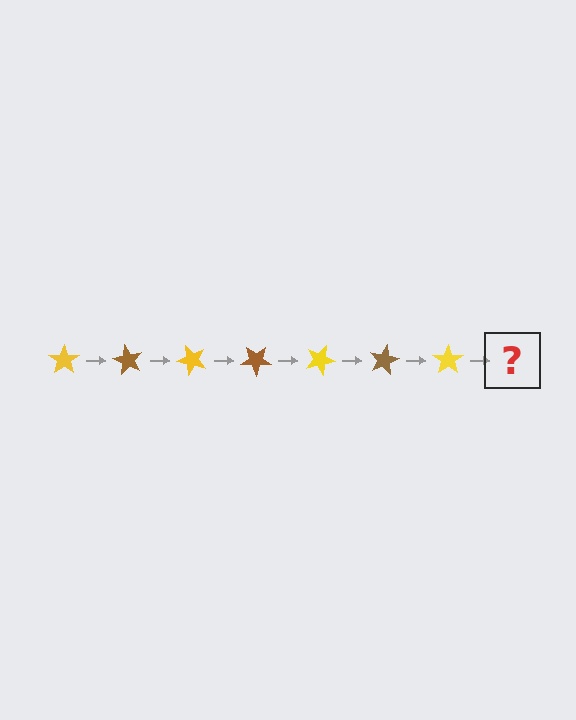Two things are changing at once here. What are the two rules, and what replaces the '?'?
The two rules are that it rotates 60 degrees each step and the color cycles through yellow and brown. The '?' should be a brown star, rotated 420 degrees from the start.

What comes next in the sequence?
The next element should be a brown star, rotated 420 degrees from the start.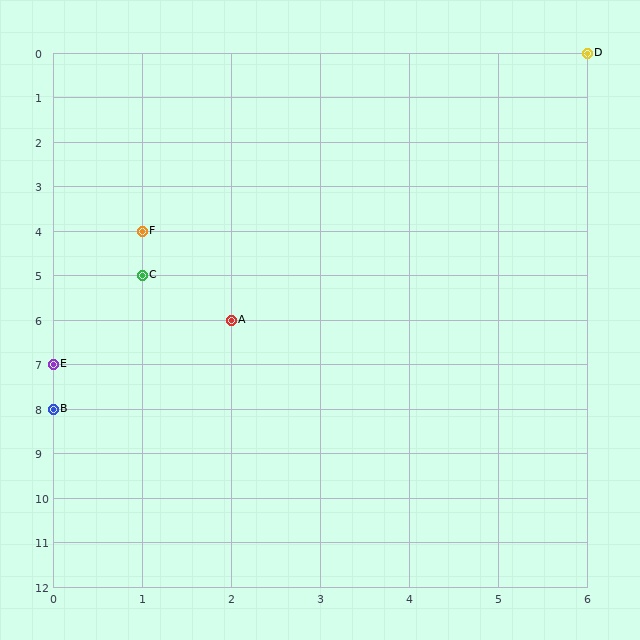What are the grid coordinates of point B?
Point B is at grid coordinates (0, 8).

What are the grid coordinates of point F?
Point F is at grid coordinates (1, 4).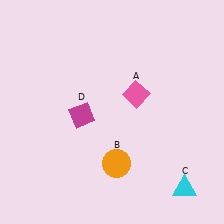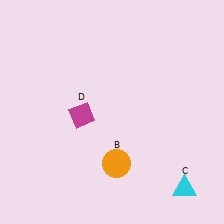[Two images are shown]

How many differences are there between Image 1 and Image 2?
There is 1 difference between the two images.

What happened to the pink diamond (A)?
The pink diamond (A) was removed in Image 2. It was in the top-right area of Image 1.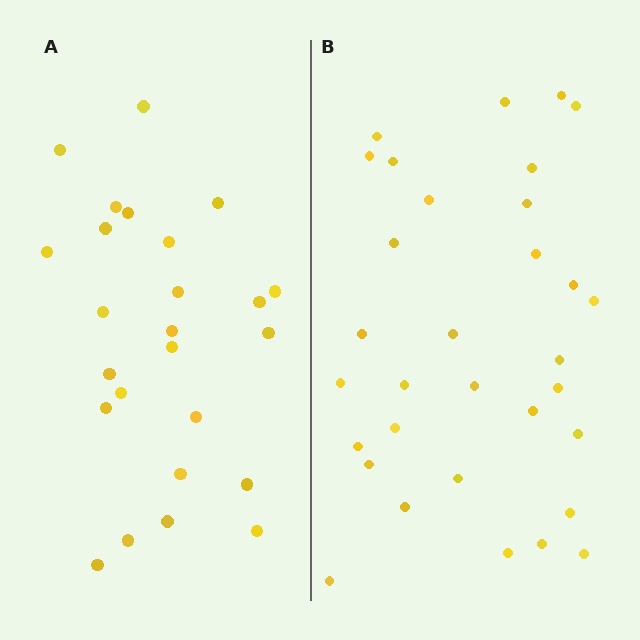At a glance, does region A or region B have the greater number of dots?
Region B (the right region) has more dots.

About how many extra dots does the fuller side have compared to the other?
Region B has roughly 8 or so more dots than region A.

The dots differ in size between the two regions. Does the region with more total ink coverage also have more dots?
No. Region A has more total ink coverage because its dots are larger, but region B actually contains more individual dots. Total area can be misleading — the number of items is what matters here.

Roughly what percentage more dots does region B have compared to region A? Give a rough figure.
About 30% more.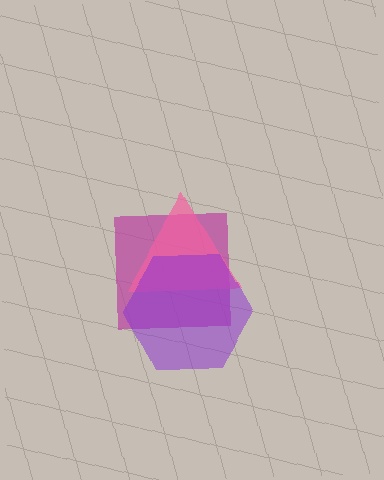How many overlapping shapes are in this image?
There are 3 overlapping shapes in the image.